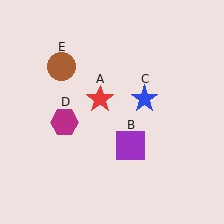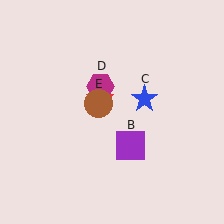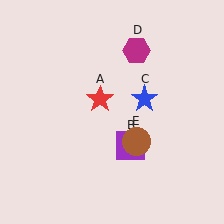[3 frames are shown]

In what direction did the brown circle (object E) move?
The brown circle (object E) moved down and to the right.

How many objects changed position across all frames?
2 objects changed position: magenta hexagon (object D), brown circle (object E).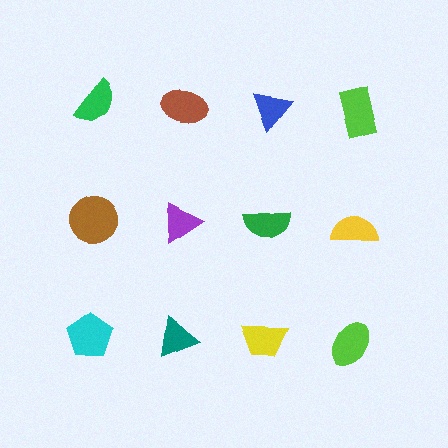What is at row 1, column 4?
A lime rectangle.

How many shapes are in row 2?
4 shapes.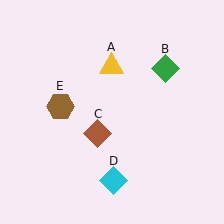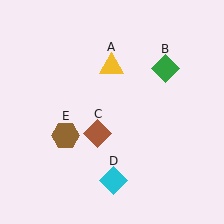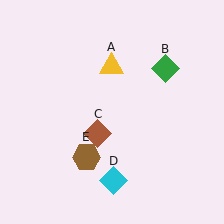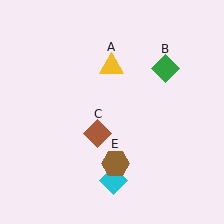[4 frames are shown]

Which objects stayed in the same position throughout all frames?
Yellow triangle (object A) and green diamond (object B) and brown diamond (object C) and cyan diamond (object D) remained stationary.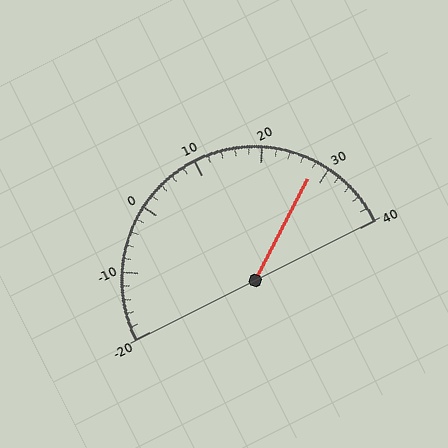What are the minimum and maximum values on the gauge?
The gauge ranges from -20 to 40.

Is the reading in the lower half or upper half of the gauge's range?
The reading is in the upper half of the range (-20 to 40).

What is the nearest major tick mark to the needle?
The nearest major tick mark is 30.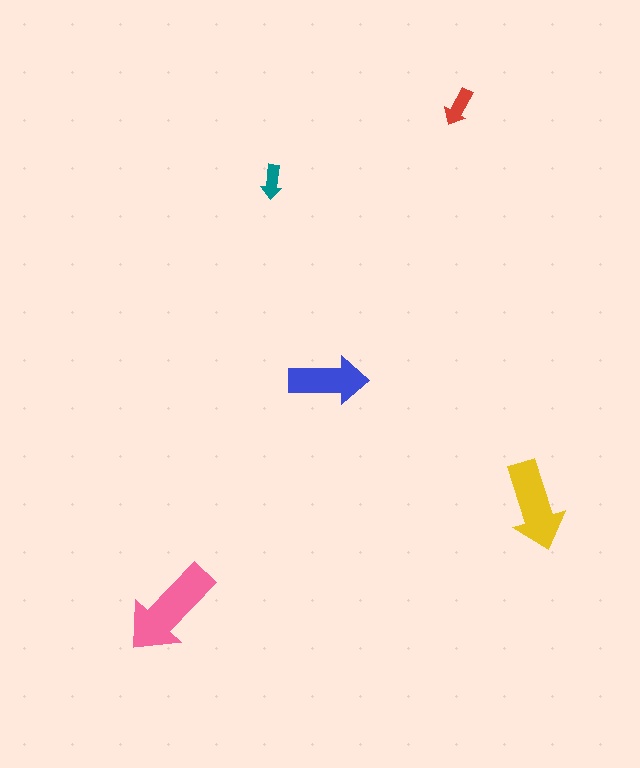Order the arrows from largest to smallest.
the pink one, the yellow one, the blue one, the red one, the teal one.